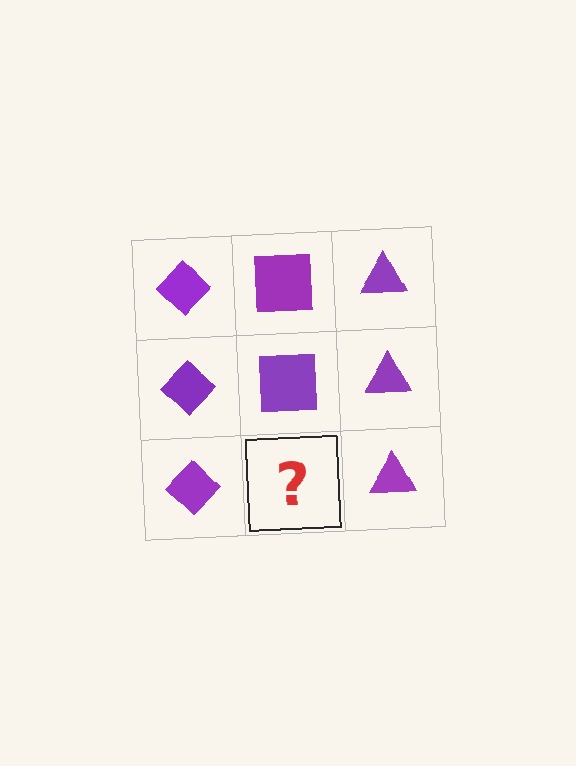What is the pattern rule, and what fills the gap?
The rule is that each column has a consistent shape. The gap should be filled with a purple square.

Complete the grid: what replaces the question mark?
The question mark should be replaced with a purple square.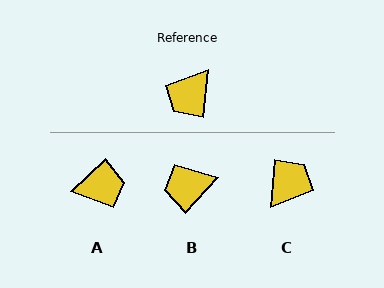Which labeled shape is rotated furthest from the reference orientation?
C, about 179 degrees away.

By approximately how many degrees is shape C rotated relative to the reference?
Approximately 179 degrees clockwise.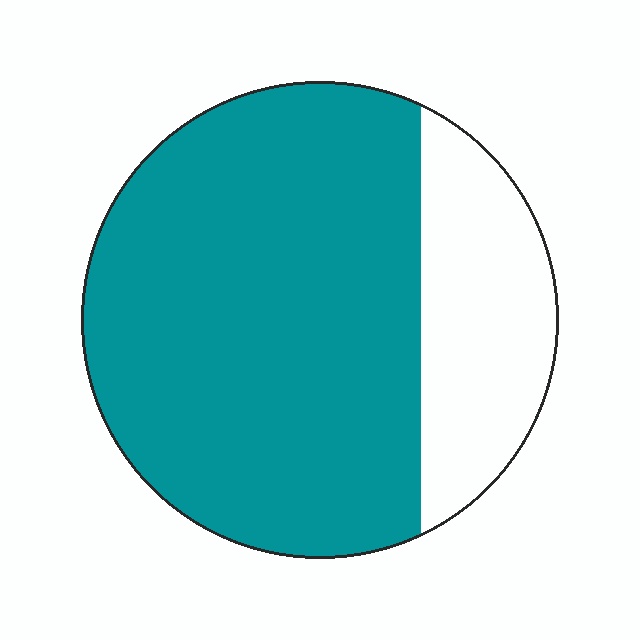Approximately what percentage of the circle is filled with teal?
Approximately 75%.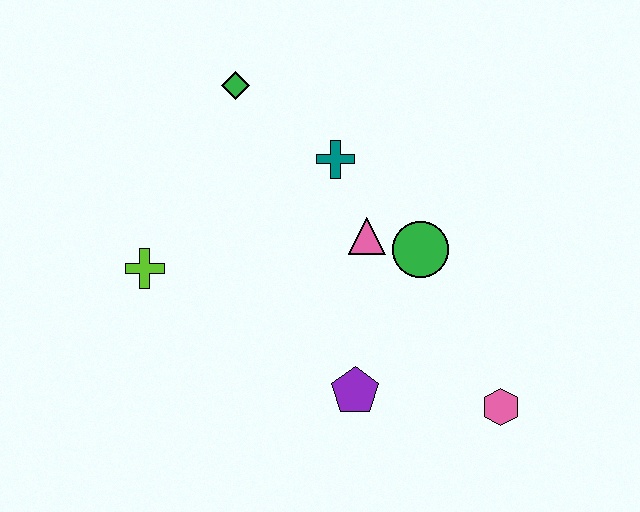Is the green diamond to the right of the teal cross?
No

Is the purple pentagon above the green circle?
No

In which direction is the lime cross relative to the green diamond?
The lime cross is below the green diamond.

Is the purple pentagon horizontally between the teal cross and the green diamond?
No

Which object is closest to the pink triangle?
The green circle is closest to the pink triangle.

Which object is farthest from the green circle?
The lime cross is farthest from the green circle.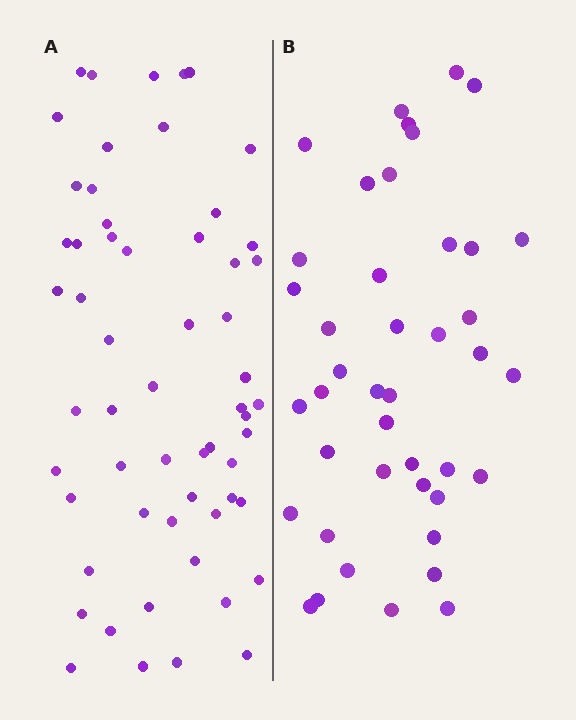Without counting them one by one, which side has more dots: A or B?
Region A (the left region) has more dots.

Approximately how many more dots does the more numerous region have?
Region A has approximately 15 more dots than region B.